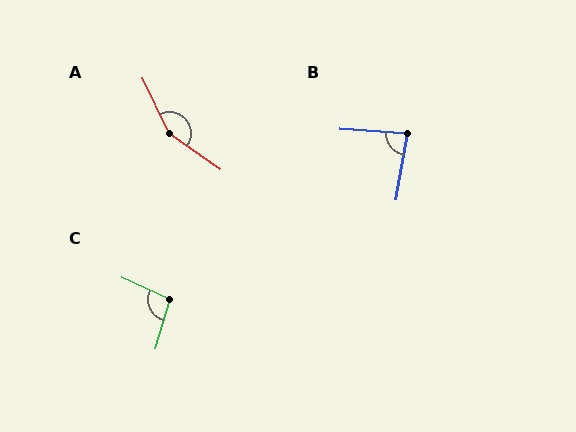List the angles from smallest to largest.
B (84°), C (99°), A (150°).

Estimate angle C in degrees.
Approximately 99 degrees.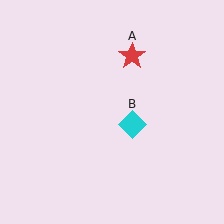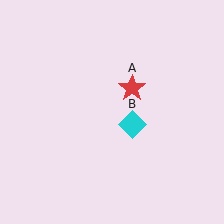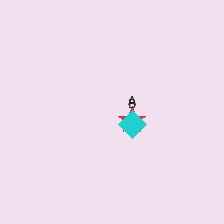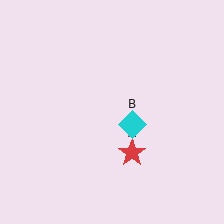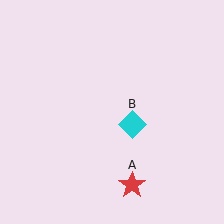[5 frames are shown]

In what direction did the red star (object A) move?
The red star (object A) moved down.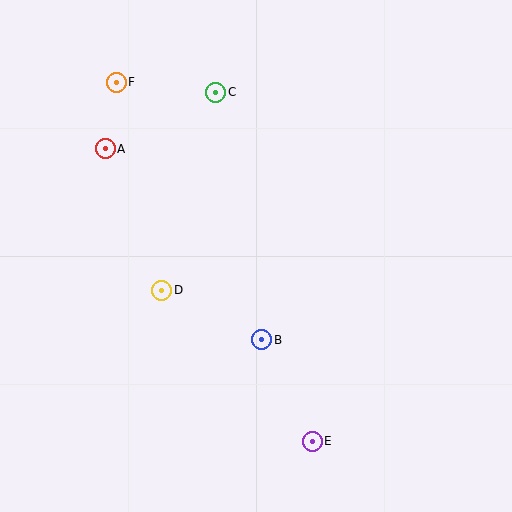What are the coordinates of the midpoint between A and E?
The midpoint between A and E is at (209, 295).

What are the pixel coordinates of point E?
Point E is at (312, 441).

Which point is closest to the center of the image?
Point B at (262, 340) is closest to the center.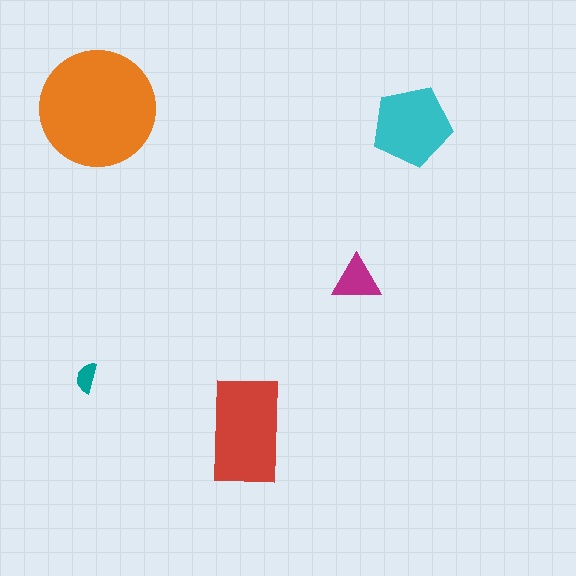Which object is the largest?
The orange circle.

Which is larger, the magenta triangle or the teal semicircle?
The magenta triangle.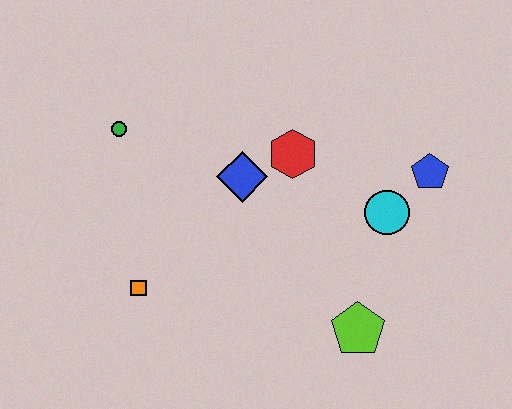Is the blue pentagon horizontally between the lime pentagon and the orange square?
No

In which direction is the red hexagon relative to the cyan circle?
The red hexagon is to the left of the cyan circle.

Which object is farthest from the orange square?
The blue pentagon is farthest from the orange square.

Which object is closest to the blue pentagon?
The cyan circle is closest to the blue pentagon.